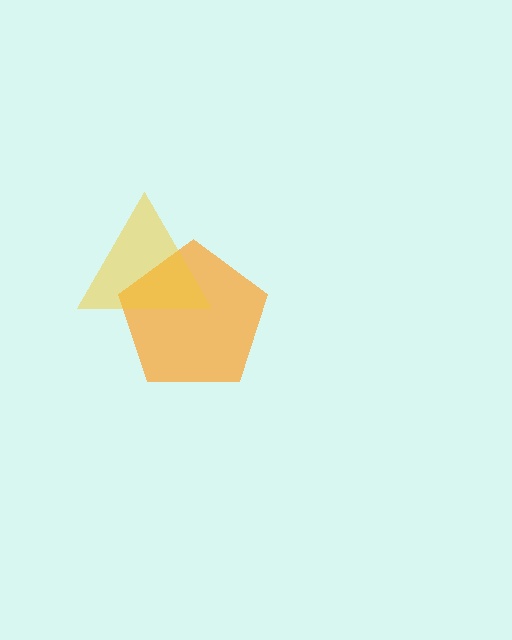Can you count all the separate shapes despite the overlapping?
Yes, there are 2 separate shapes.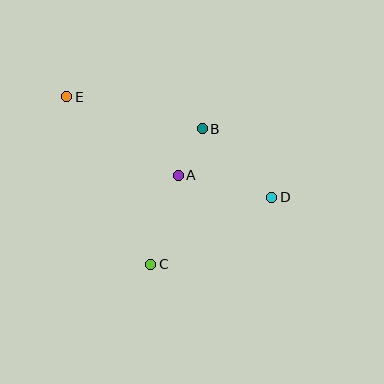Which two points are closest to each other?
Points A and B are closest to each other.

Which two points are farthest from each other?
Points D and E are farthest from each other.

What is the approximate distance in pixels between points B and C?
The distance between B and C is approximately 145 pixels.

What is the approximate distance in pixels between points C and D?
The distance between C and D is approximately 138 pixels.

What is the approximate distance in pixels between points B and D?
The distance between B and D is approximately 98 pixels.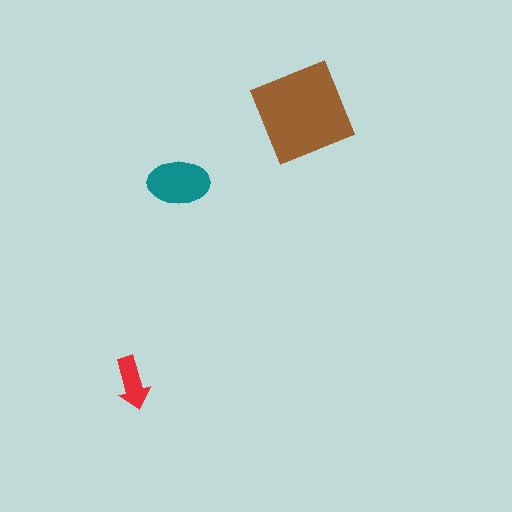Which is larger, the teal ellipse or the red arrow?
The teal ellipse.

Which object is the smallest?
The red arrow.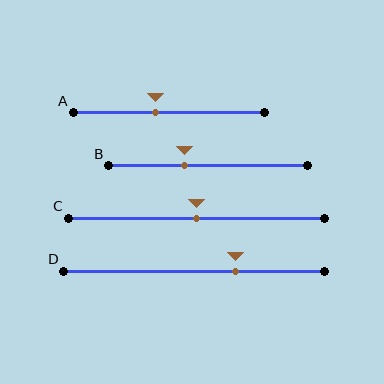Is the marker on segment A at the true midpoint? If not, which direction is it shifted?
No, the marker on segment A is shifted to the left by about 7% of the segment length.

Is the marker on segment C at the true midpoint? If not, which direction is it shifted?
Yes, the marker on segment C is at the true midpoint.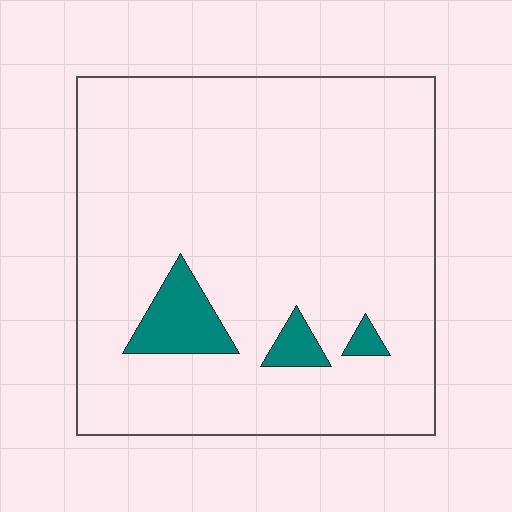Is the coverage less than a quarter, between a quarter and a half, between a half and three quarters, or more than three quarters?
Less than a quarter.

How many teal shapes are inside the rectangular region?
3.